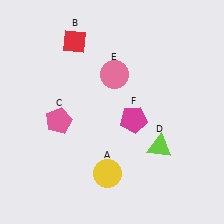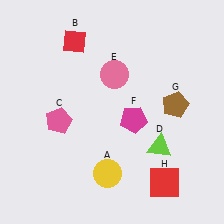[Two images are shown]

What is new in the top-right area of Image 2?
A brown pentagon (G) was added in the top-right area of Image 2.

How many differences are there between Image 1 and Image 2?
There are 2 differences between the two images.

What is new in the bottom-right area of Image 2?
A red square (H) was added in the bottom-right area of Image 2.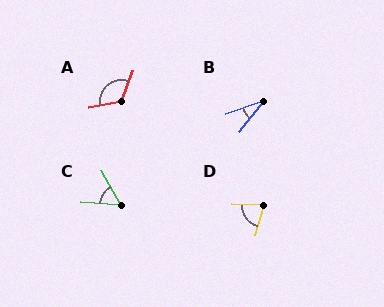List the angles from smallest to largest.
B (31°), C (57°), D (75°), A (121°).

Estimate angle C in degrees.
Approximately 57 degrees.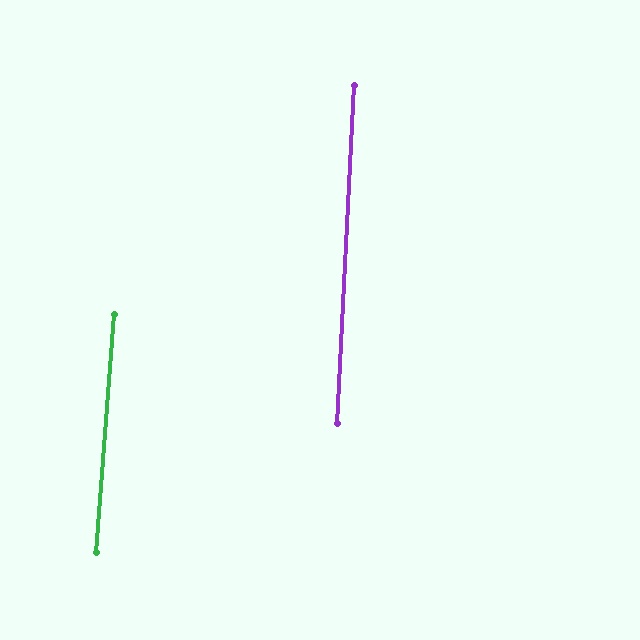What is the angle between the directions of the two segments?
Approximately 2 degrees.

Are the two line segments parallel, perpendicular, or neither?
Parallel — their directions differ by only 1.6°.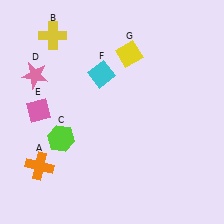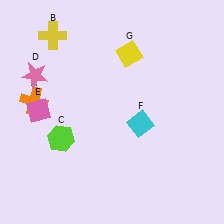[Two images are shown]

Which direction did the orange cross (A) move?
The orange cross (A) moved up.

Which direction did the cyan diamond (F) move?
The cyan diamond (F) moved down.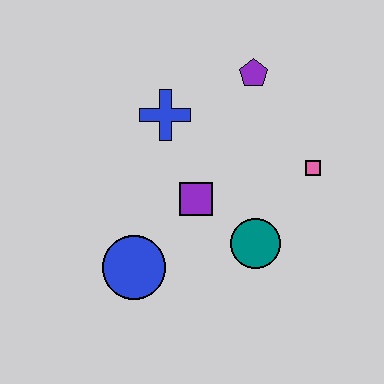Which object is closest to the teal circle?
The purple square is closest to the teal circle.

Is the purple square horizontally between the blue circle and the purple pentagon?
Yes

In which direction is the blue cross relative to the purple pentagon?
The blue cross is to the left of the purple pentagon.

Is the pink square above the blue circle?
Yes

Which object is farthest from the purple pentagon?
The blue circle is farthest from the purple pentagon.